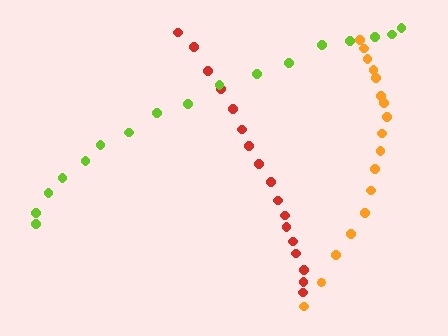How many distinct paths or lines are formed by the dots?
There are 3 distinct paths.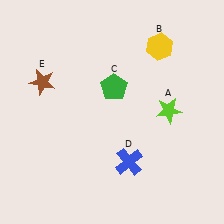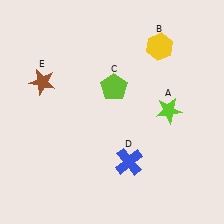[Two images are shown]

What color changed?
The pentagon (C) changed from green in Image 1 to lime in Image 2.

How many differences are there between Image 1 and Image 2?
There is 1 difference between the two images.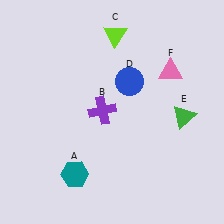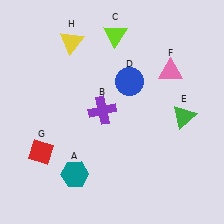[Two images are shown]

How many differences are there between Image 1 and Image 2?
There are 2 differences between the two images.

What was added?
A red diamond (G), a yellow triangle (H) were added in Image 2.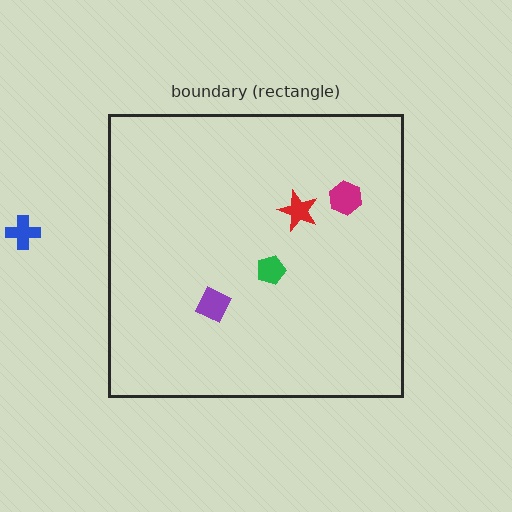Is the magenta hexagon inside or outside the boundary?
Inside.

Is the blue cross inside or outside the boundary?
Outside.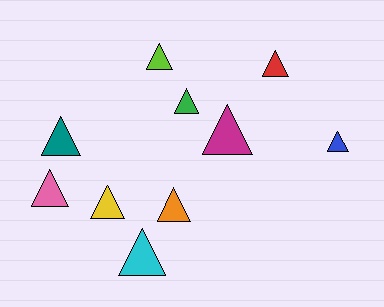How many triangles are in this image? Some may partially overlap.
There are 10 triangles.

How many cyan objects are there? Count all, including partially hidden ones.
There is 1 cyan object.